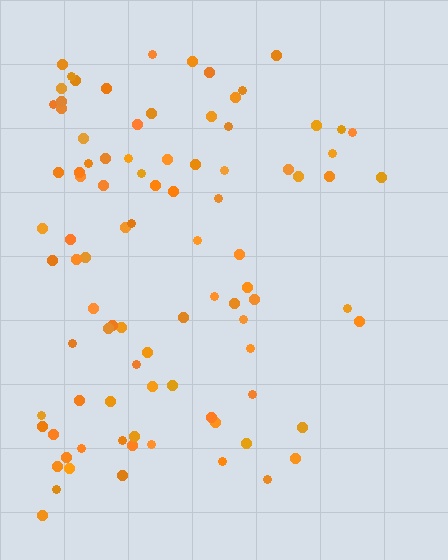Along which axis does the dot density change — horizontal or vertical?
Horizontal.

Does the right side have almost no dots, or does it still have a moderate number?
Still a moderate number, just noticeably fewer than the left.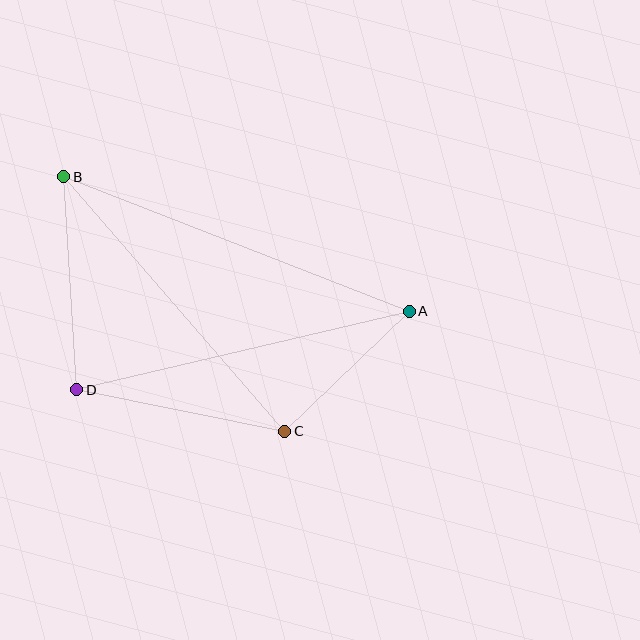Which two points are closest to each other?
Points A and C are closest to each other.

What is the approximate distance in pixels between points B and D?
The distance between B and D is approximately 213 pixels.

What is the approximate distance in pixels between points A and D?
The distance between A and D is approximately 342 pixels.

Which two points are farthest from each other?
Points A and B are farthest from each other.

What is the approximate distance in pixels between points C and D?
The distance between C and D is approximately 212 pixels.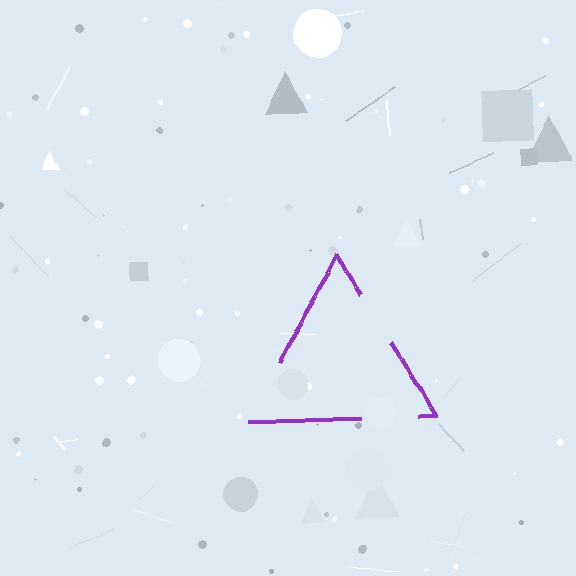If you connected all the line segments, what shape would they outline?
They would outline a triangle.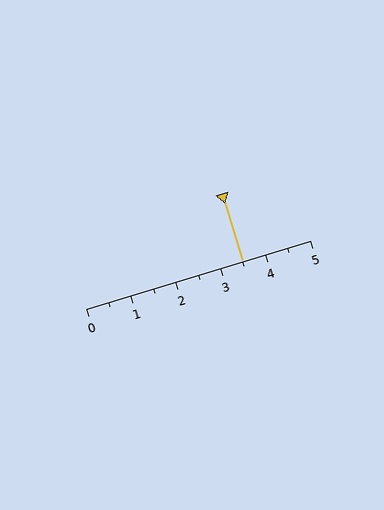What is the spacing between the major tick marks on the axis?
The major ticks are spaced 1 apart.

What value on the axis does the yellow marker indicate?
The marker indicates approximately 3.5.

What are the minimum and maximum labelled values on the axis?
The axis runs from 0 to 5.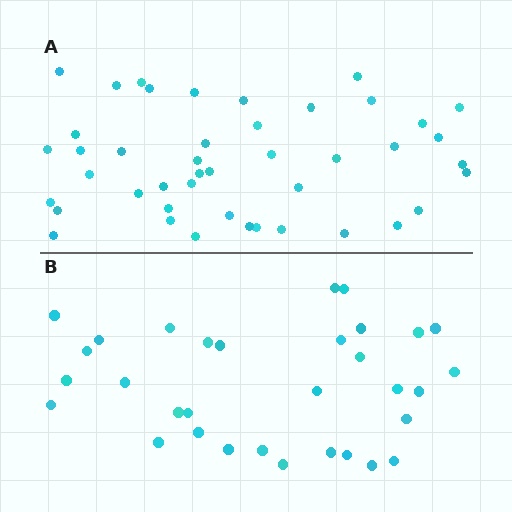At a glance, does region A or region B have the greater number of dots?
Region A (the top region) has more dots.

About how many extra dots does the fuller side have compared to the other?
Region A has roughly 12 or so more dots than region B.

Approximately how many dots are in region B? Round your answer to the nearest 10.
About 30 dots. (The exact count is 32, which rounds to 30.)